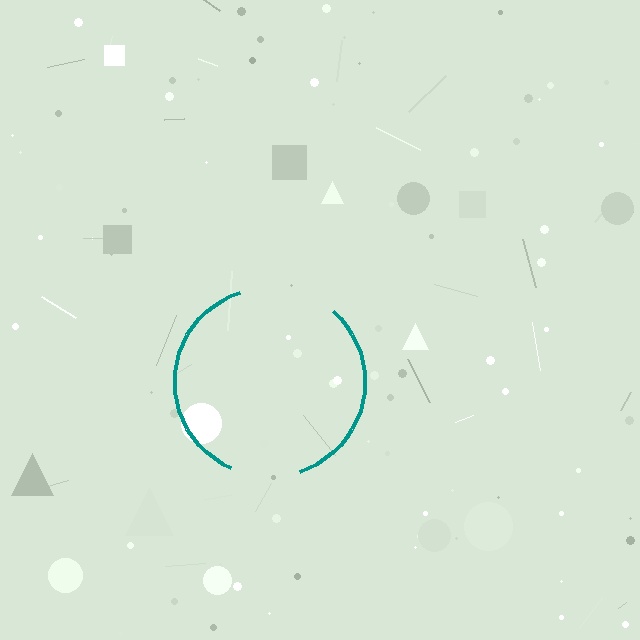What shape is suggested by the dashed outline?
The dashed outline suggests a circle.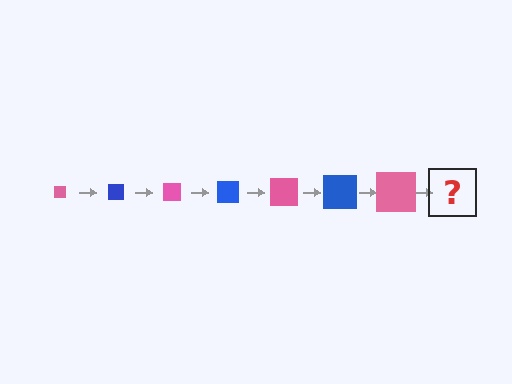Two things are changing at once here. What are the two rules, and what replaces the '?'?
The two rules are that the square grows larger each step and the color cycles through pink and blue. The '?' should be a blue square, larger than the previous one.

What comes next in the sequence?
The next element should be a blue square, larger than the previous one.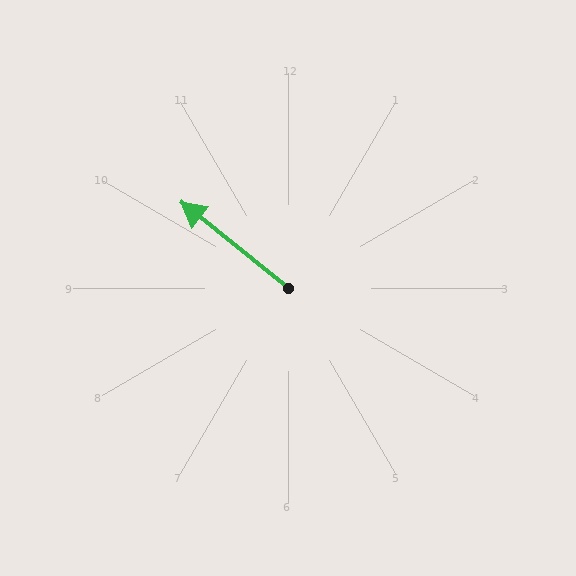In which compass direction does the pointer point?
Northwest.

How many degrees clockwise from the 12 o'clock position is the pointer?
Approximately 309 degrees.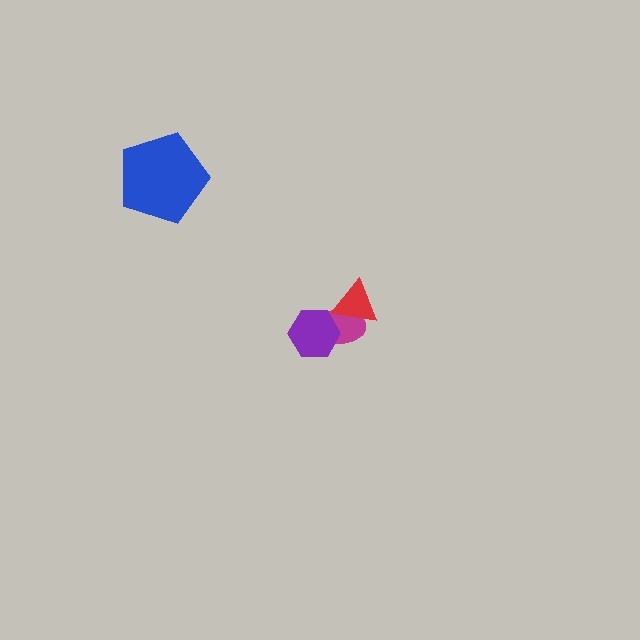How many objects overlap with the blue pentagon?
0 objects overlap with the blue pentagon.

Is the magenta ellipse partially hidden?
Yes, it is partially covered by another shape.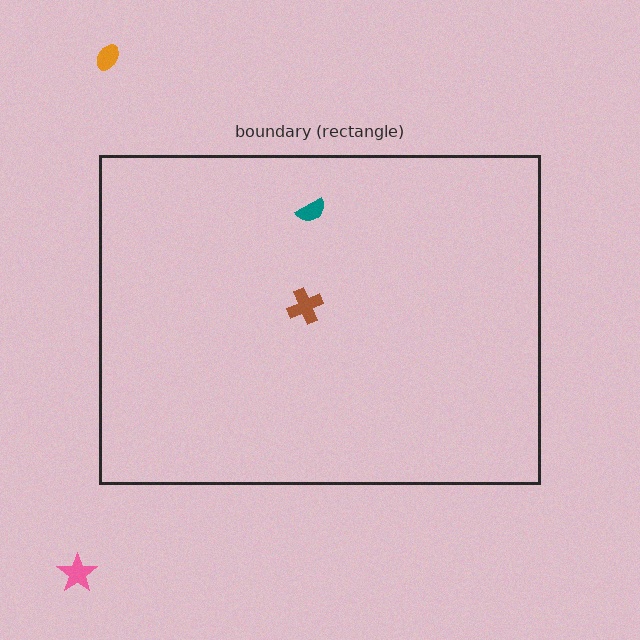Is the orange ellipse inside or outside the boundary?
Outside.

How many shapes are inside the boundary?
2 inside, 2 outside.